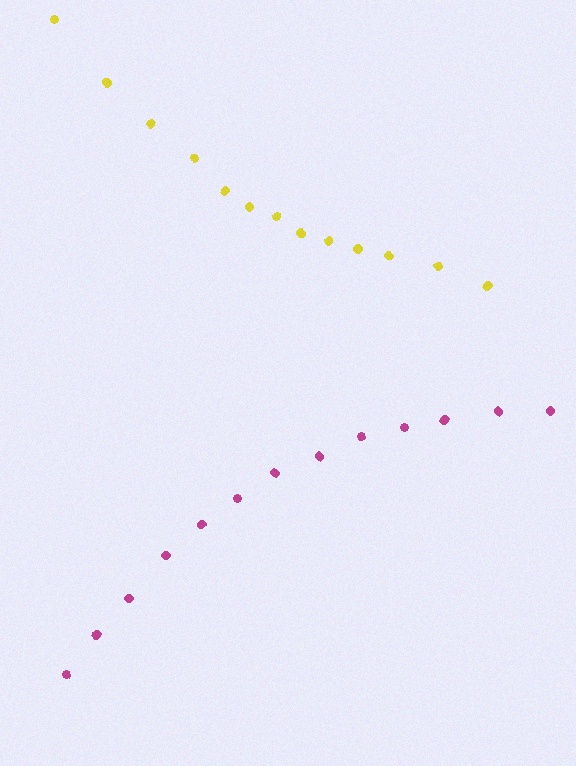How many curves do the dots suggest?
There are 2 distinct paths.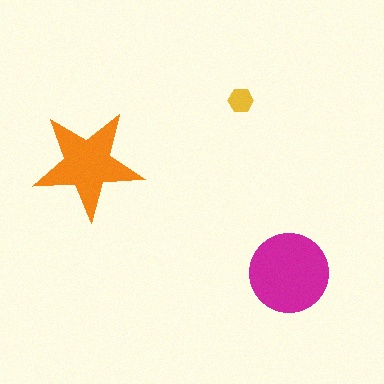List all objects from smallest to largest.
The yellow hexagon, the orange star, the magenta circle.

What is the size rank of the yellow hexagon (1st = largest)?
3rd.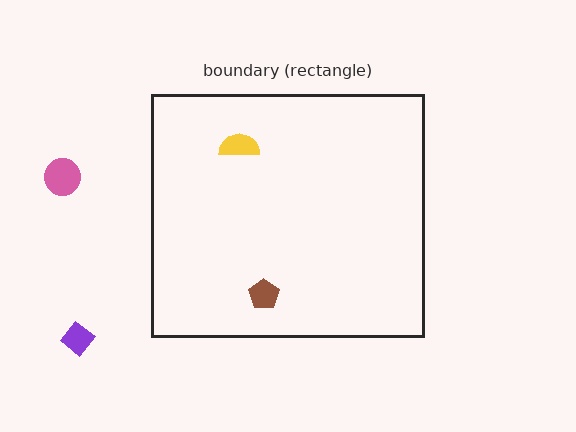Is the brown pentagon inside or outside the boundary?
Inside.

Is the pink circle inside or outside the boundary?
Outside.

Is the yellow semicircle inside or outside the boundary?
Inside.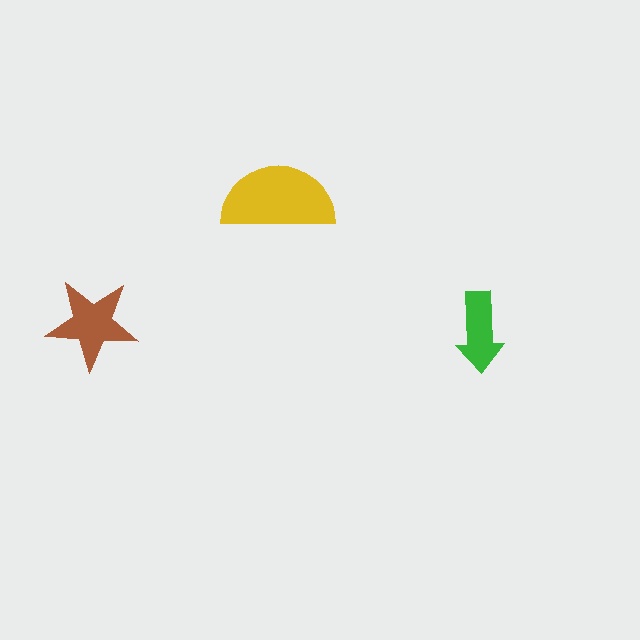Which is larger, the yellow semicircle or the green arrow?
The yellow semicircle.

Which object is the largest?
The yellow semicircle.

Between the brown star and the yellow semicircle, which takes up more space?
The yellow semicircle.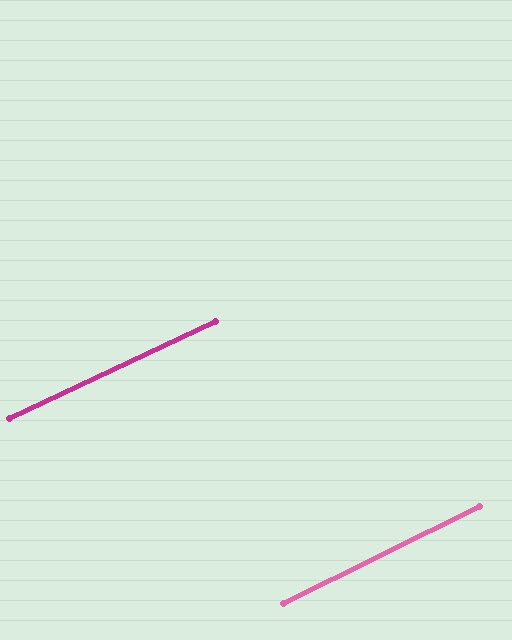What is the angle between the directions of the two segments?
Approximately 1 degree.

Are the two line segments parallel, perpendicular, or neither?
Parallel — their directions differ by only 1.3°.